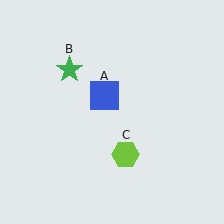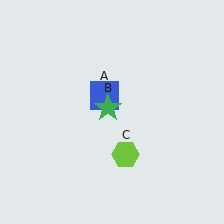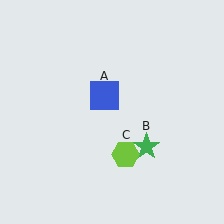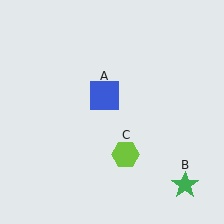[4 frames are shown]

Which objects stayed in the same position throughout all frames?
Blue square (object A) and lime hexagon (object C) remained stationary.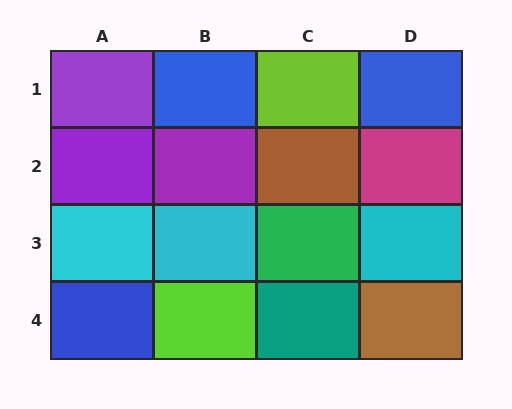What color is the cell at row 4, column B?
Lime.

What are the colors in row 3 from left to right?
Cyan, cyan, green, cyan.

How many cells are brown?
2 cells are brown.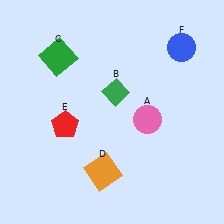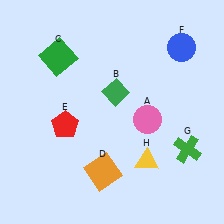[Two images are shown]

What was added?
A green cross (G), a yellow triangle (H) were added in Image 2.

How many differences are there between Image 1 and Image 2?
There are 2 differences between the two images.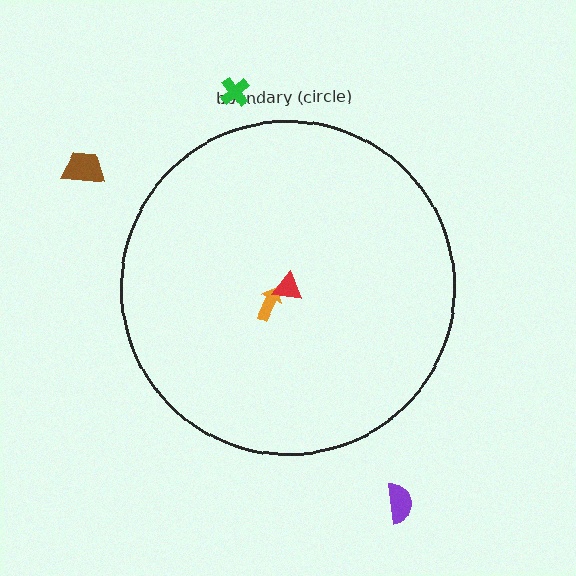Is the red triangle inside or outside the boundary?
Inside.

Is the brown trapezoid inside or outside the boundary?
Outside.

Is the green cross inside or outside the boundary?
Outside.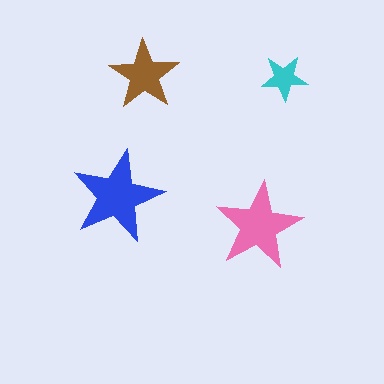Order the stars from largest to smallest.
the blue one, the pink one, the brown one, the cyan one.